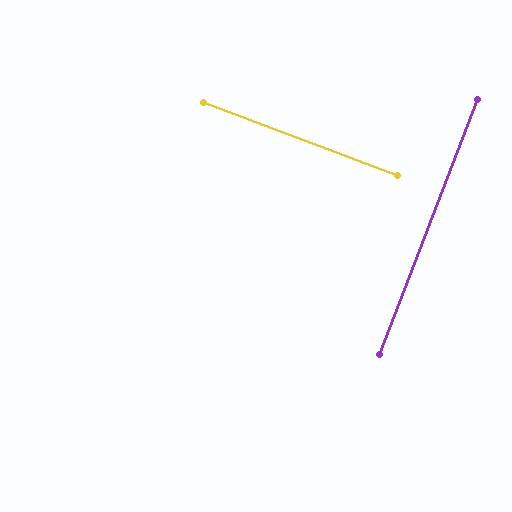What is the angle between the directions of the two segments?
Approximately 90 degrees.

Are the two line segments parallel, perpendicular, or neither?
Perpendicular — they meet at approximately 90°.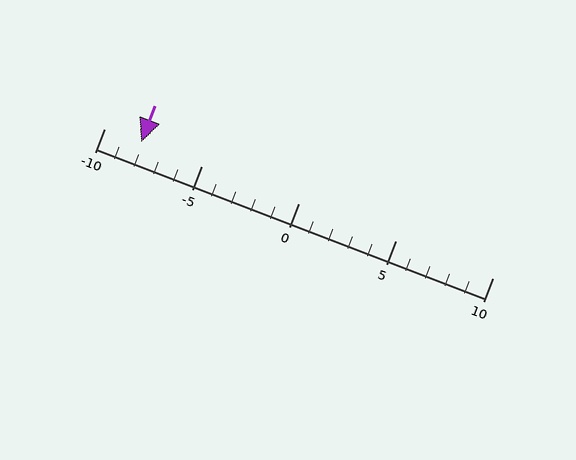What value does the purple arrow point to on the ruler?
The purple arrow points to approximately -8.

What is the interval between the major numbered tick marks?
The major tick marks are spaced 5 units apart.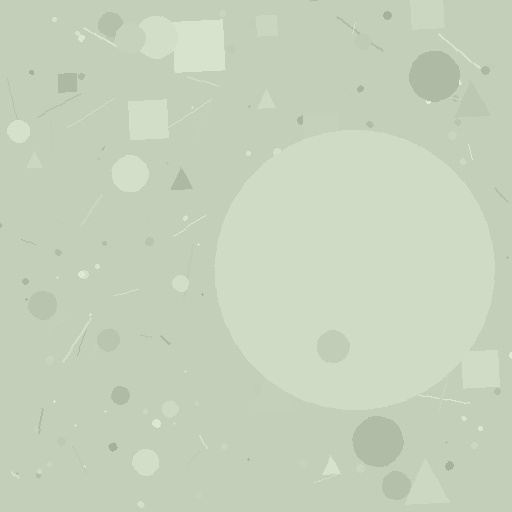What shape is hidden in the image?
A circle is hidden in the image.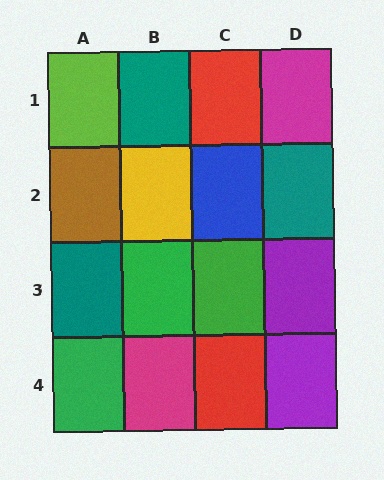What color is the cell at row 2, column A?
Brown.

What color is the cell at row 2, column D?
Teal.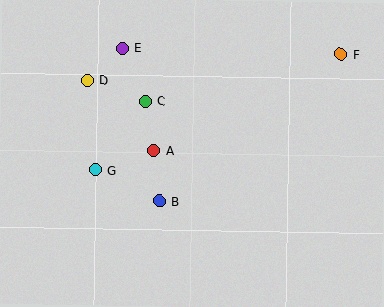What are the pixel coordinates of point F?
Point F is at (340, 54).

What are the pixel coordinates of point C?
Point C is at (145, 101).